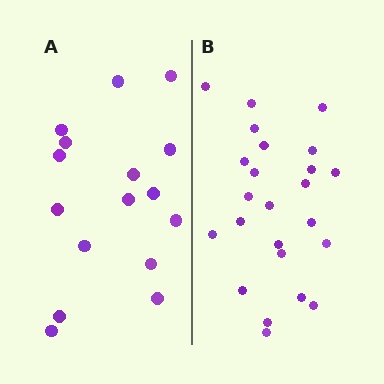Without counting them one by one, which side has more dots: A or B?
Region B (the right region) has more dots.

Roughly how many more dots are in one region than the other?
Region B has roughly 8 or so more dots than region A.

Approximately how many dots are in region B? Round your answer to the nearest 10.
About 20 dots. (The exact count is 24, which rounds to 20.)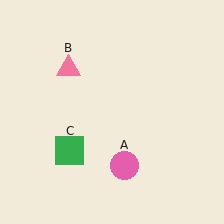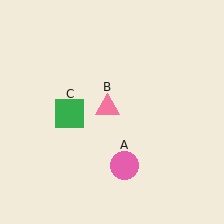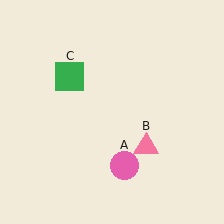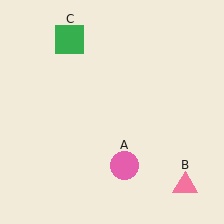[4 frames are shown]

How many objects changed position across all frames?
2 objects changed position: pink triangle (object B), green square (object C).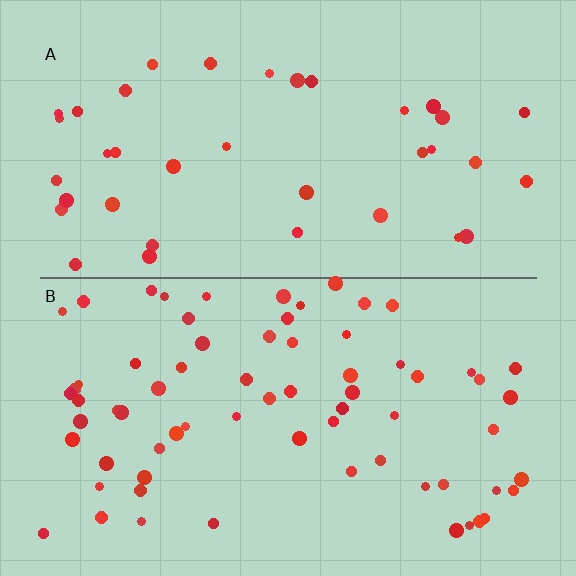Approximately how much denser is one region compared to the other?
Approximately 1.8× — region B over region A.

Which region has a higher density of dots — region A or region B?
B (the bottom).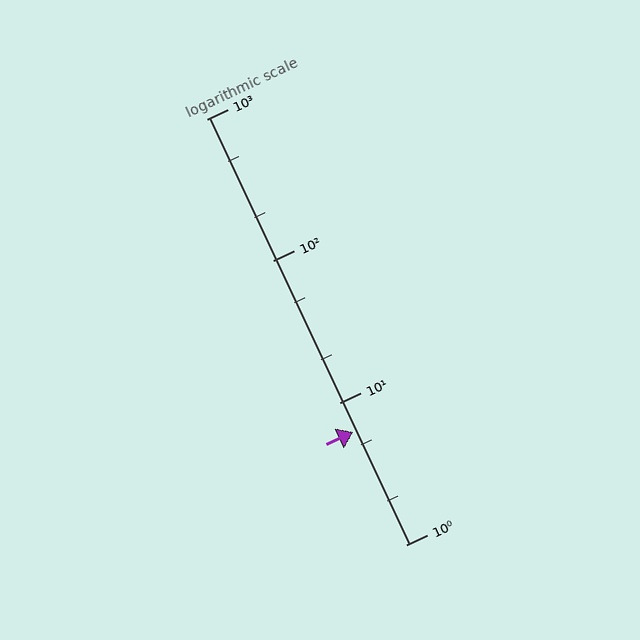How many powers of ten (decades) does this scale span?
The scale spans 3 decades, from 1 to 1000.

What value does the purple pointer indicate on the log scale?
The pointer indicates approximately 6.2.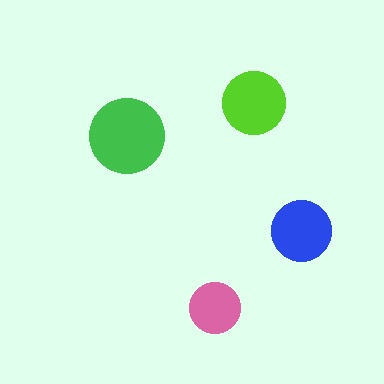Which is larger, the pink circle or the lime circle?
The lime one.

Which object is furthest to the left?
The green circle is leftmost.